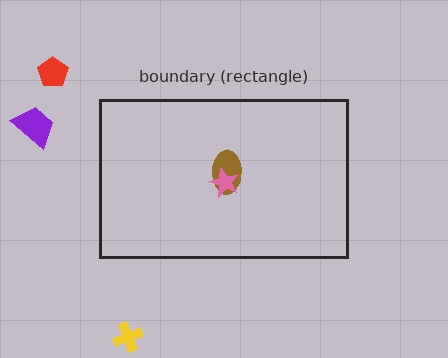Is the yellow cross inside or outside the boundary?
Outside.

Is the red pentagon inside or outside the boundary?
Outside.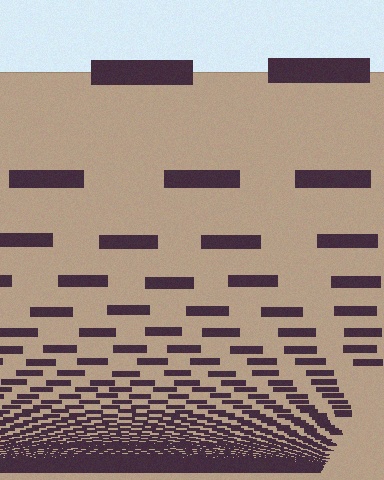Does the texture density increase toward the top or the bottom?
Density increases toward the bottom.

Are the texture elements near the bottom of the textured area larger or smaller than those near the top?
Smaller. The gradient is inverted — elements near the bottom are smaller and denser.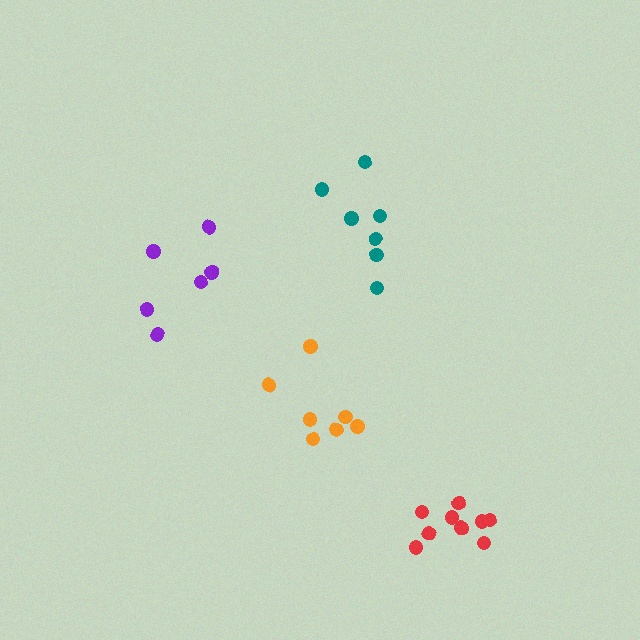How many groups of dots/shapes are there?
There are 4 groups.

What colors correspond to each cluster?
The clusters are colored: teal, purple, orange, red.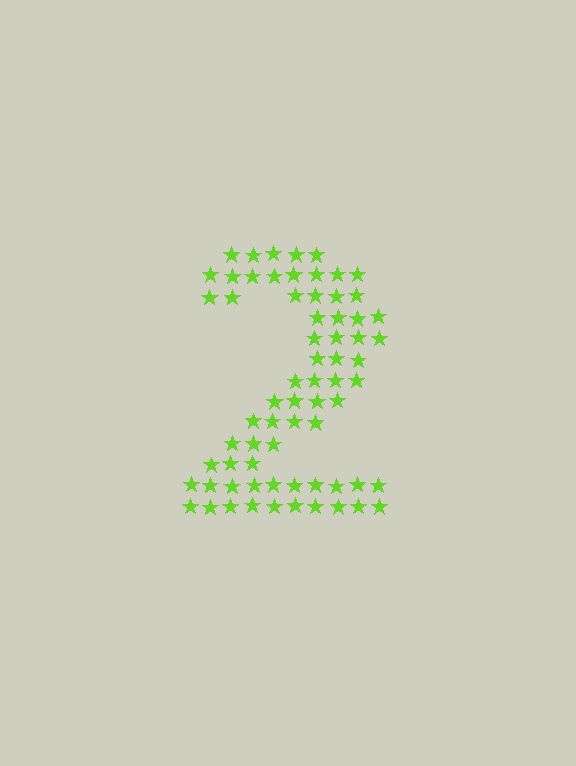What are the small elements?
The small elements are stars.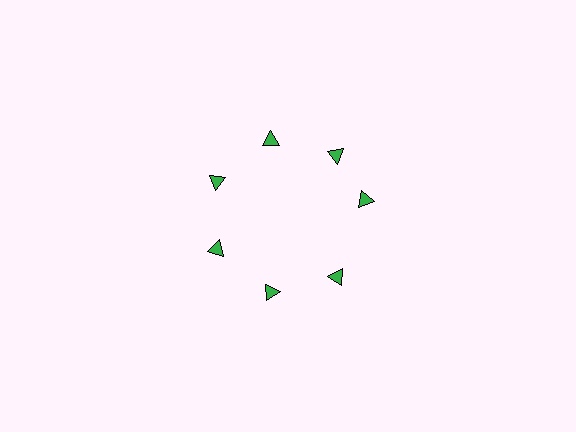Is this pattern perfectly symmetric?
No. The 7 green triangles are arranged in a ring, but one element near the 3 o'clock position is rotated out of alignment along the ring, breaking the 7-fold rotational symmetry.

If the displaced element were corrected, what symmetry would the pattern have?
It would have 7-fold rotational symmetry — the pattern would map onto itself every 51 degrees.